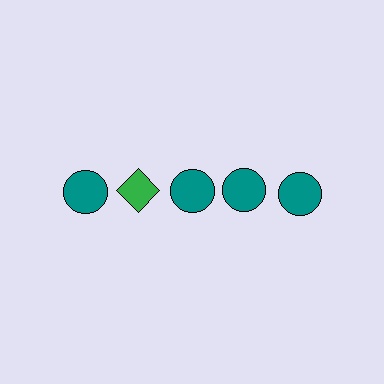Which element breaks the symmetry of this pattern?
The green diamond in the top row, second from left column breaks the symmetry. All other shapes are teal circles.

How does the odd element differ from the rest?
It differs in both color (green instead of teal) and shape (diamond instead of circle).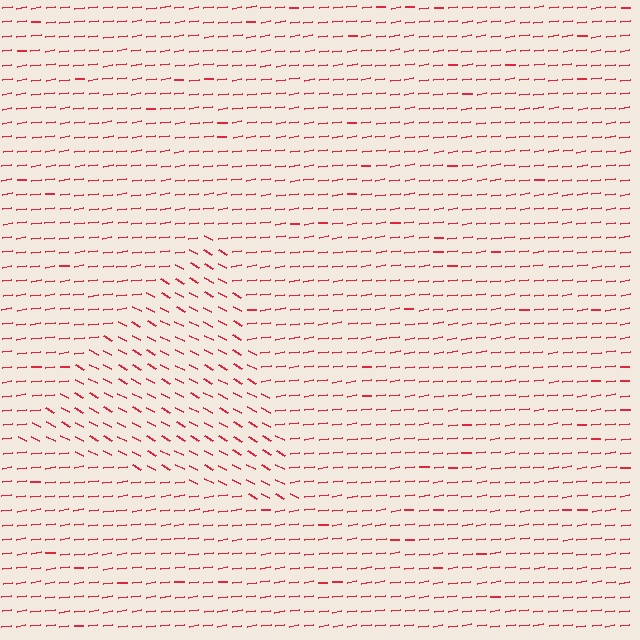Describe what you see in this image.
The image is filled with small red line segments. A triangle region in the image has lines oriented differently from the surrounding lines, creating a visible texture boundary.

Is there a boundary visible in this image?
Yes, there is a texture boundary formed by a change in line orientation.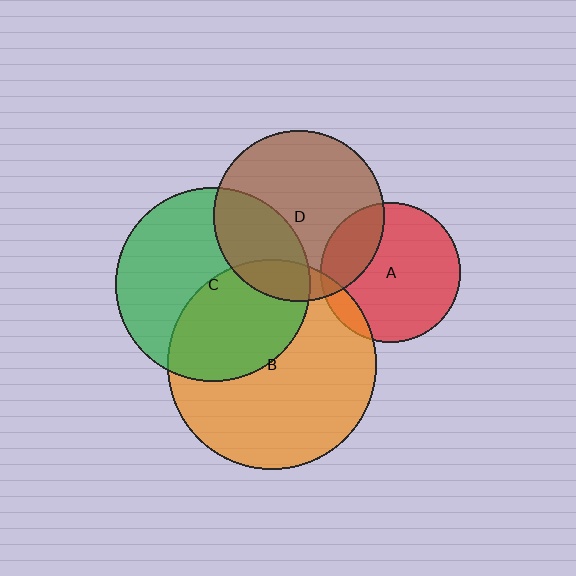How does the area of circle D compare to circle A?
Approximately 1.5 times.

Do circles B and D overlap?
Yes.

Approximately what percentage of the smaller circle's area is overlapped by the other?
Approximately 15%.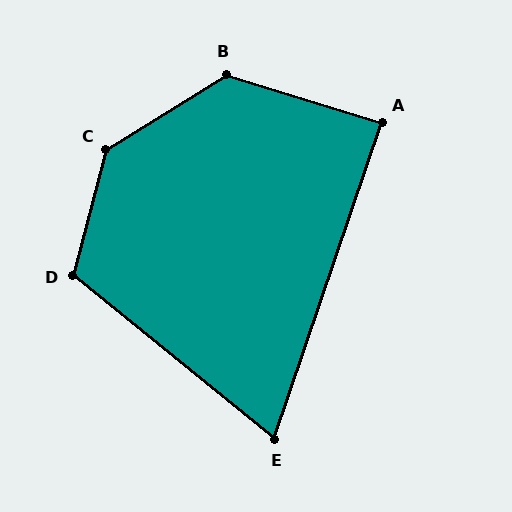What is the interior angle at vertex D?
Approximately 115 degrees (obtuse).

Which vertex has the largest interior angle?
C, at approximately 137 degrees.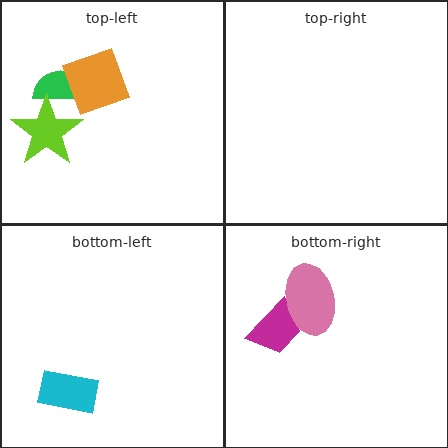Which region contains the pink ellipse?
The bottom-right region.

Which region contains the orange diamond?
The top-left region.